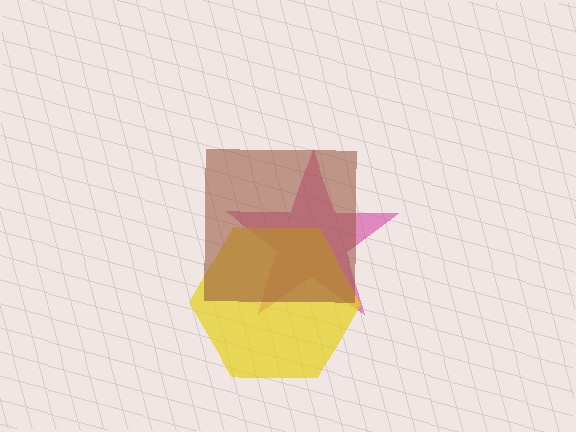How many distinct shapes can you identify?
There are 3 distinct shapes: a magenta star, a yellow hexagon, a brown square.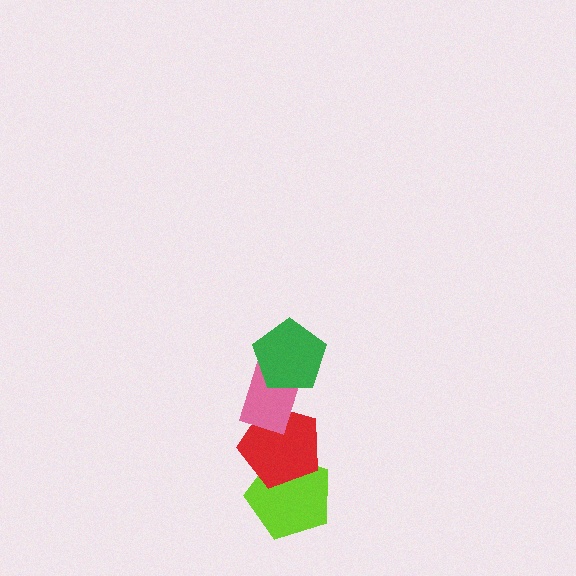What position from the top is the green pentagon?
The green pentagon is 1st from the top.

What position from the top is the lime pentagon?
The lime pentagon is 4th from the top.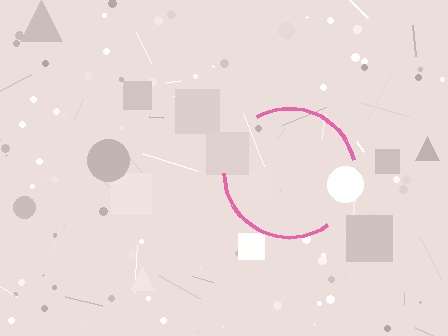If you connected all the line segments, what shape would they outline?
They would outline a circle.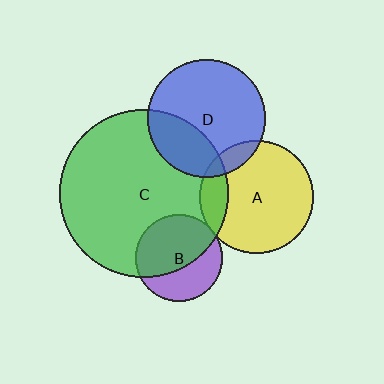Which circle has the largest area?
Circle C (green).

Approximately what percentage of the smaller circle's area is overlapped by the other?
Approximately 10%.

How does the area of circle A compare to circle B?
Approximately 1.7 times.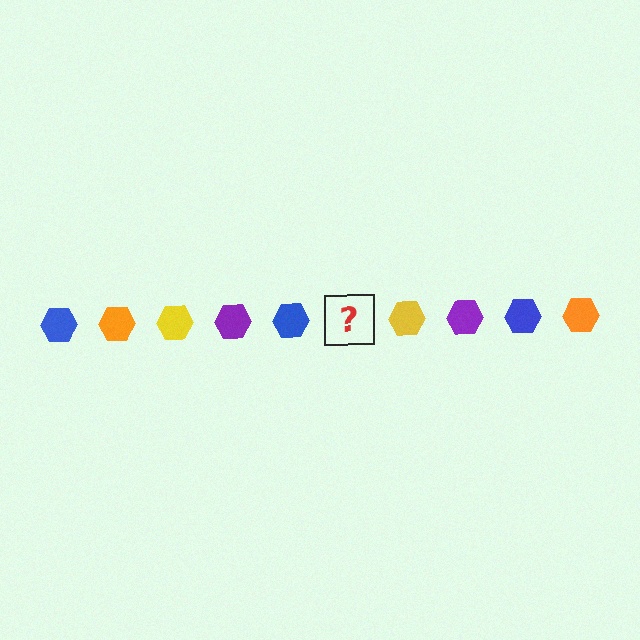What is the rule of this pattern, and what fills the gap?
The rule is that the pattern cycles through blue, orange, yellow, purple hexagons. The gap should be filled with an orange hexagon.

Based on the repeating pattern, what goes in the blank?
The blank should be an orange hexagon.